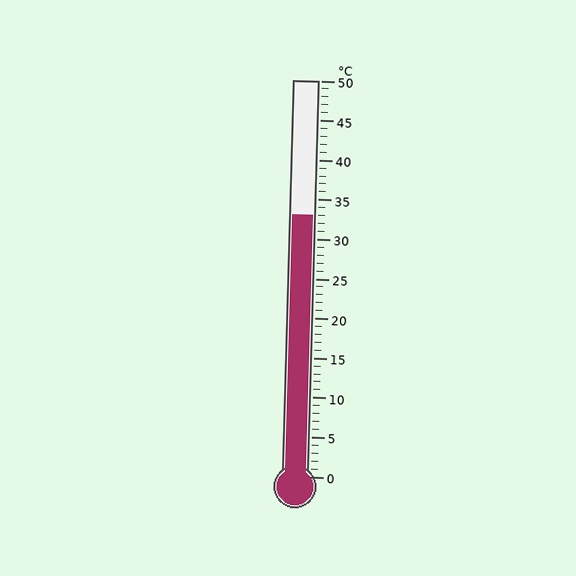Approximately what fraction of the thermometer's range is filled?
The thermometer is filled to approximately 65% of its range.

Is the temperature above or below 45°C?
The temperature is below 45°C.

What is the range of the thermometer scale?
The thermometer scale ranges from 0°C to 50°C.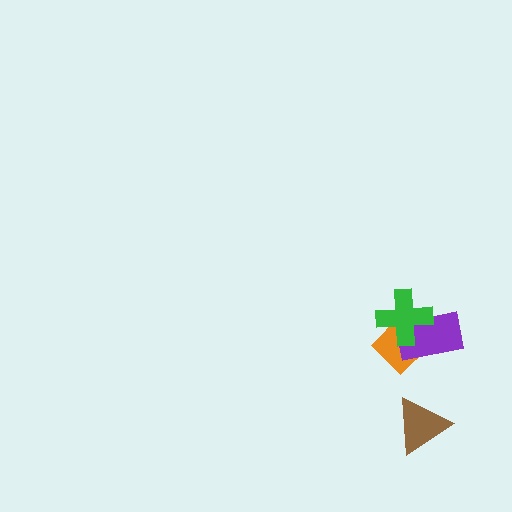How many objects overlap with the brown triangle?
0 objects overlap with the brown triangle.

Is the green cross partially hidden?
No, no other shape covers it.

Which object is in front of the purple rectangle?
The green cross is in front of the purple rectangle.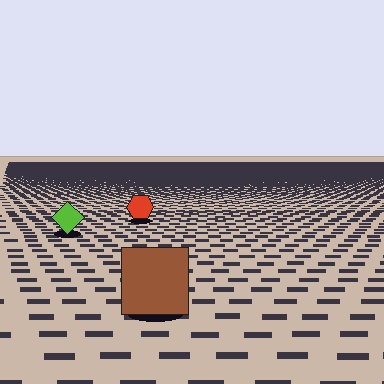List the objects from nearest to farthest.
From nearest to farthest: the brown square, the lime diamond, the red hexagon.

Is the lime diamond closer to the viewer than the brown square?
No. The brown square is closer — you can tell from the texture gradient: the ground texture is coarser near it.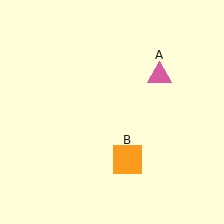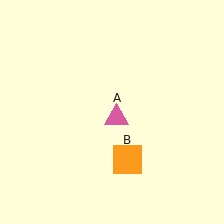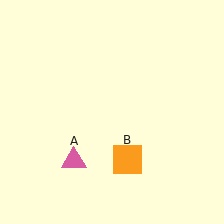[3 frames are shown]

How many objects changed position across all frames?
1 object changed position: pink triangle (object A).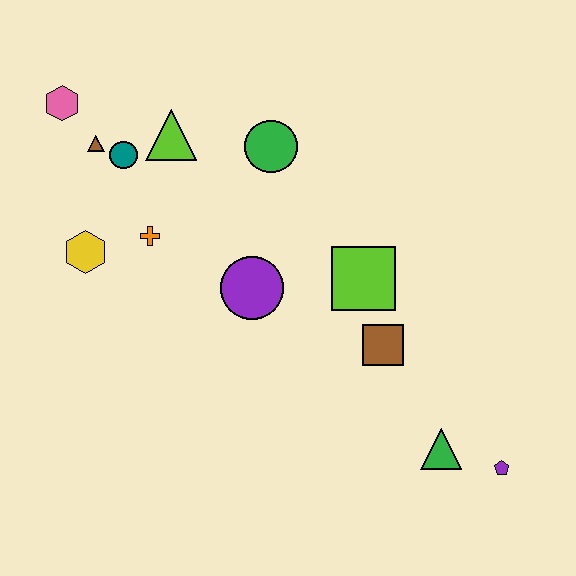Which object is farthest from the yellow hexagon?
The purple pentagon is farthest from the yellow hexagon.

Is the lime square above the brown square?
Yes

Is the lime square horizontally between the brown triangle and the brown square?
Yes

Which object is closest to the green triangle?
The purple pentagon is closest to the green triangle.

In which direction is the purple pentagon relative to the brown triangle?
The purple pentagon is to the right of the brown triangle.